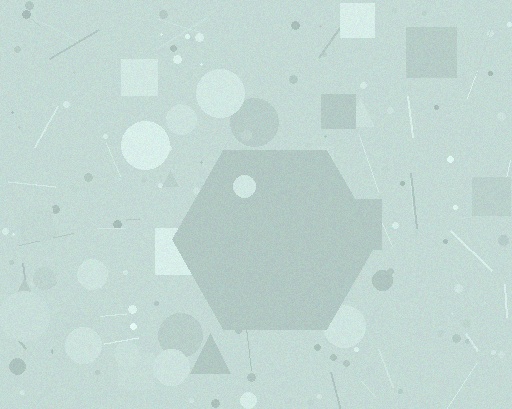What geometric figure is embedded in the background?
A hexagon is embedded in the background.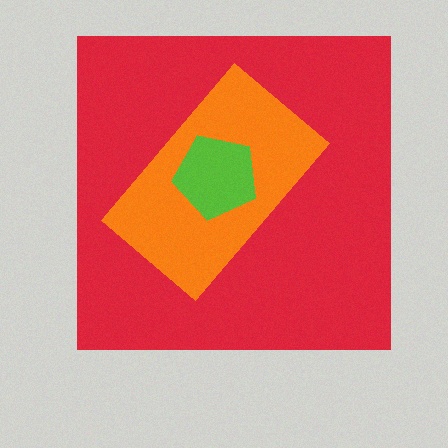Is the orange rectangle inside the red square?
Yes.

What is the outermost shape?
The red square.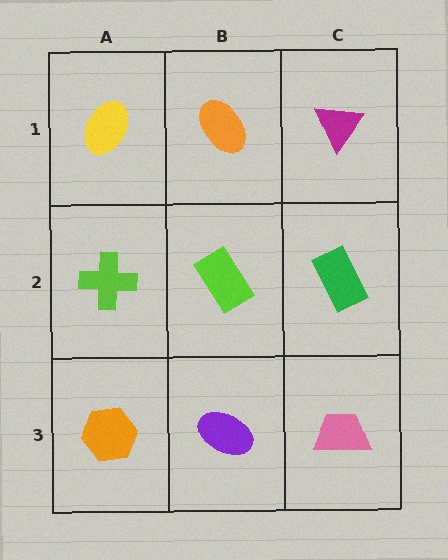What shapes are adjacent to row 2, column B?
An orange ellipse (row 1, column B), a purple ellipse (row 3, column B), a lime cross (row 2, column A), a green rectangle (row 2, column C).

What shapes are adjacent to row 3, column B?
A lime rectangle (row 2, column B), an orange hexagon (row 3, column A), a pink trapezoid (row 3, column C).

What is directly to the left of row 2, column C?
A lime rectangle.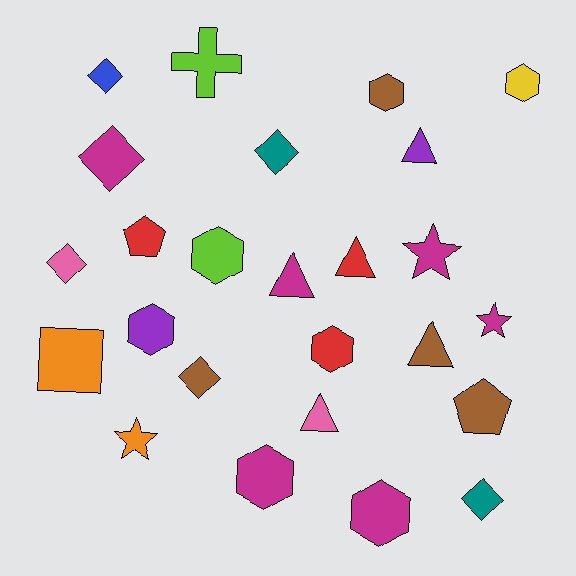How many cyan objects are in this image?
There are no cyan objects.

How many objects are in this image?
There are 25 objects.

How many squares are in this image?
There is 1 square.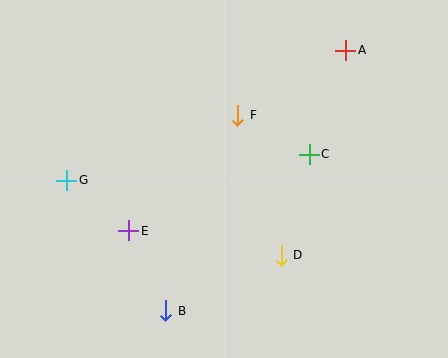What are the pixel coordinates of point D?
Point D is at (281, 255).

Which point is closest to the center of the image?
Point F at (238, 115) is closest to the center.